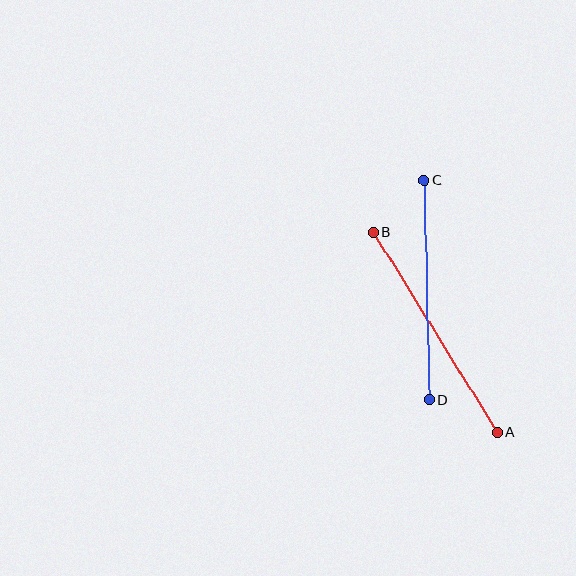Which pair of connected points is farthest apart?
Points A and B are farthest apart.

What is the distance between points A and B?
The distance is approximately 235 pixels.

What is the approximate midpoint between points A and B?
The midpoint is at approximately (435, 332) pixels.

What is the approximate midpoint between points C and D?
The midpoint is at approximately (427, 290) pixels.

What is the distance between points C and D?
The distance is approximately 220 pixels.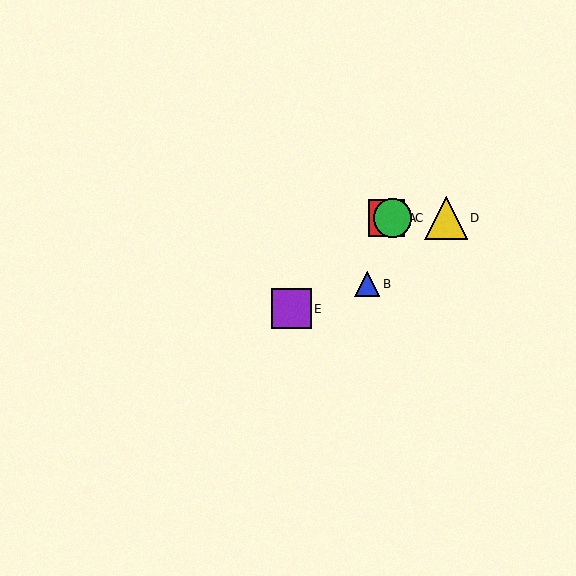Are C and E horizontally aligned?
No, C is at y≈218 and E is at y≈309.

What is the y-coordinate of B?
Object B is at y≈284.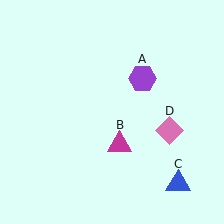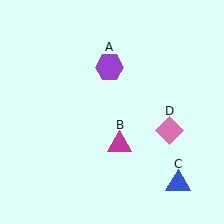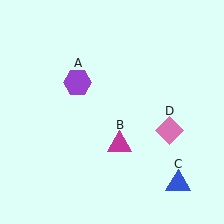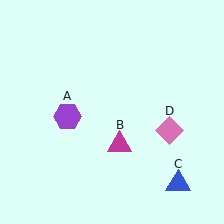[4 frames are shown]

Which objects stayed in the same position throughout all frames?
Magenta triangle (object B) and blue triangle (object C) and pink diamond (object D) remained stationary.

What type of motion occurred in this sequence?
The purple hexagon (object A) rotated counterclockwise around the center of the scene.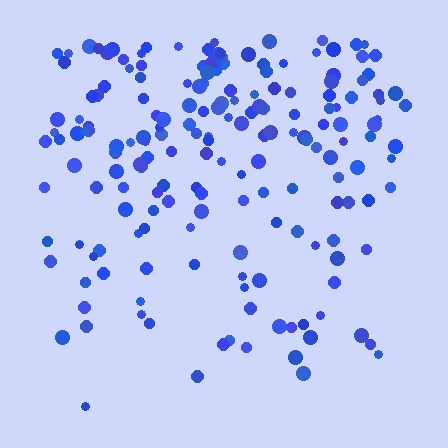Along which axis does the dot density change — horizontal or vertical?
Vertical.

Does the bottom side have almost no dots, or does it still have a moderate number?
Still a moderate number, just noticeably fewer than the top.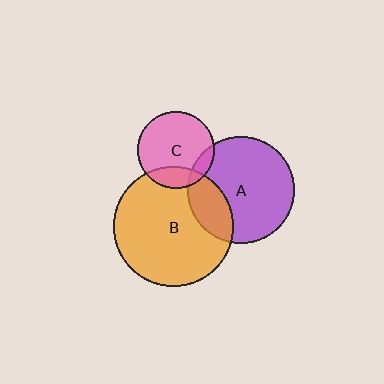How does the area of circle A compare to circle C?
Approximately 1.9 times.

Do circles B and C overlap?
Yes.